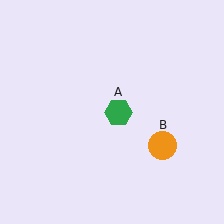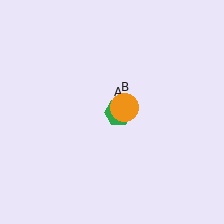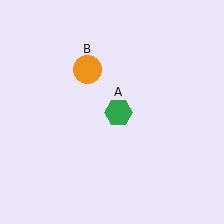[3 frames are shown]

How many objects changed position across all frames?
1 object changed position: orange circle (object B).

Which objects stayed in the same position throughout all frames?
Green hexagon (object A) remained stationary.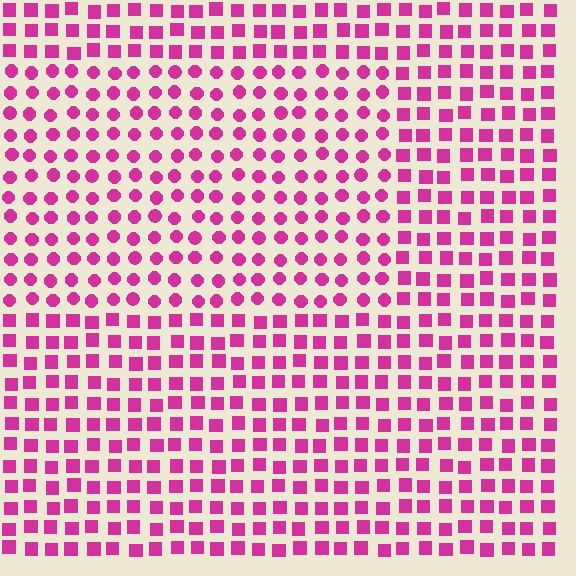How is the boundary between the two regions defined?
The boundary is defined by a change in element shape: circles inside vs. squares outside. All elements share the same color and spacing.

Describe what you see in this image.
The image is filled with small magenta elements arranged in a uniform grid. A rectangle-shaped region contains circles, while the surrounding area contains squares. The boundary is defined purely by the change in element shape.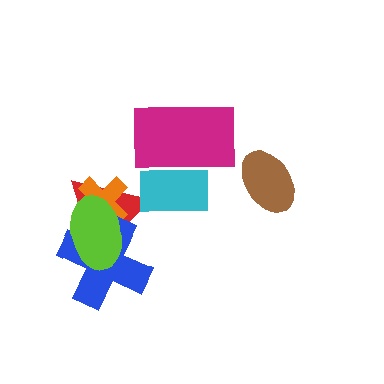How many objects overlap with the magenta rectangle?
1 object overlaps with the magenta rectangle.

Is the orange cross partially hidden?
Yes, it is partially covered by another shape.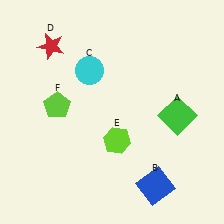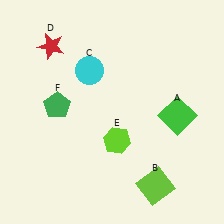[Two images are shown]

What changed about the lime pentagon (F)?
In Image 1, F is lime. In Image 2, it changed to green.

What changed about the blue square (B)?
In Image 1, B is blue. In Image 2, it changed to lime.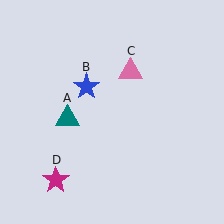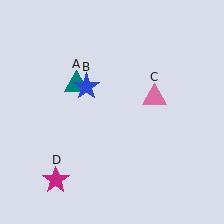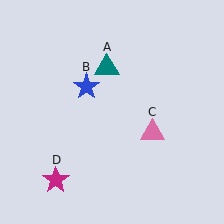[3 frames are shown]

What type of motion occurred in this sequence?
The teal triangle (object A), pink triangle (object C) rotated clockwise around the center of the scene.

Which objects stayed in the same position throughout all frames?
Blue star (object B) and magenta star (object D) remained stationary.